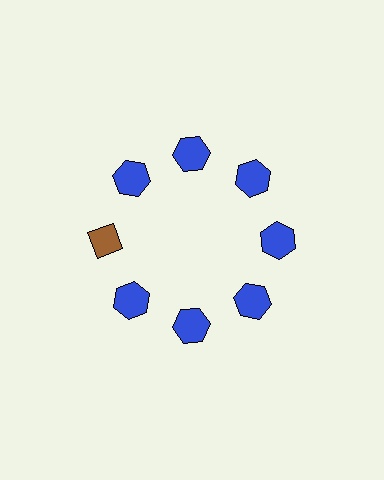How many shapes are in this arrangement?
There are 8 shapes arranged in a ring pattern.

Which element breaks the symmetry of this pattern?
The brown diamond at roughly the 9 o'clock position breaks the symmetry. All other shapes are blue hexagons.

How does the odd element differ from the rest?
It differs in both color (brown instead of blue) and shape (diamond instead of hexagon).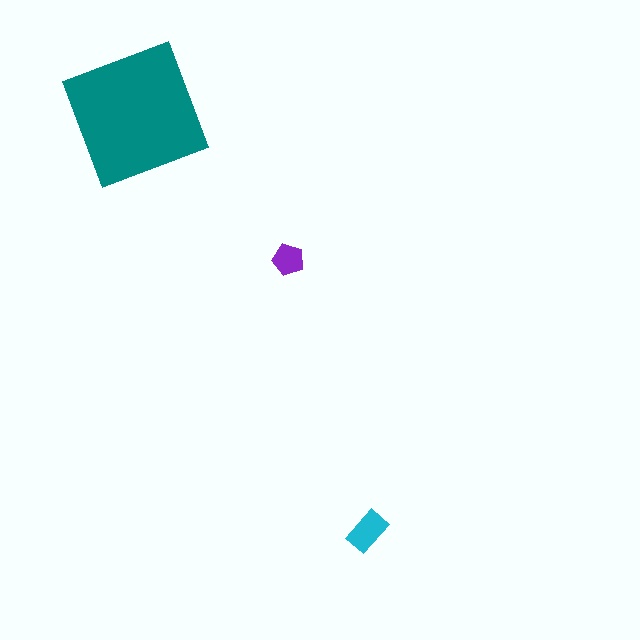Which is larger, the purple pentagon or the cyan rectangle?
The cyan rectangle.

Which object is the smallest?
The purple pentagon.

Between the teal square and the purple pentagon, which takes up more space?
The teal square.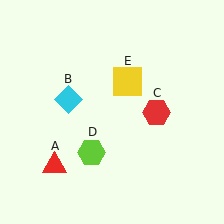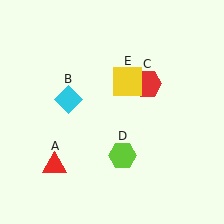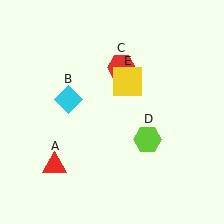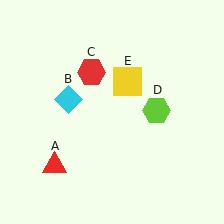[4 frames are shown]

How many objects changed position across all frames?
2 objects changed position: red hexagon (object C), lime hexagon (object D).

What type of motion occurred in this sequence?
The red hexagon (object C), lime hexagon (object D) rotated counterclockwise around the center of the scene.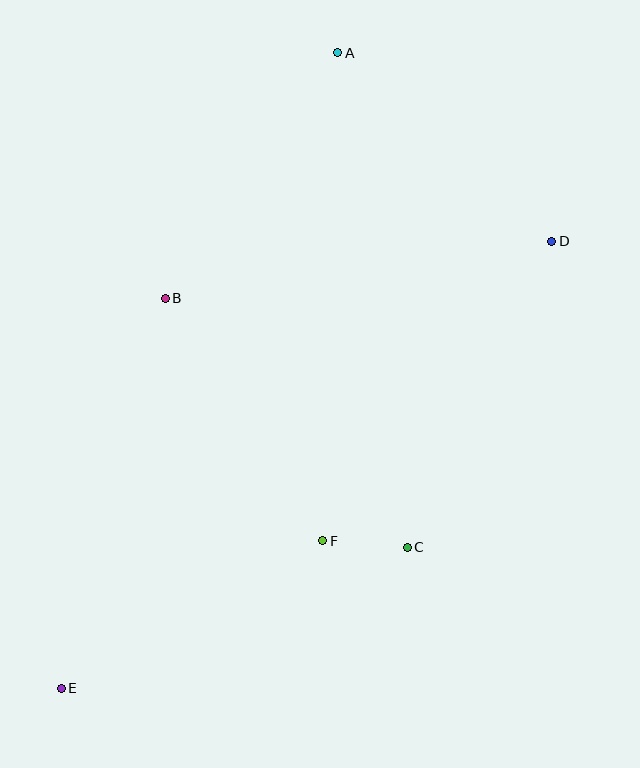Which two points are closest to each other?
Points C and F are closest to each other.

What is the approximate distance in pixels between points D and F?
The distance between D and F is approximately 377 pixels.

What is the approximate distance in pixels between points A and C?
The distance between A and C is approximately 499 pixels.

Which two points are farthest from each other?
Points A and E are farthest from each other.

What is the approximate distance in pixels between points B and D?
The distance between B and D is approximately 391 pixels.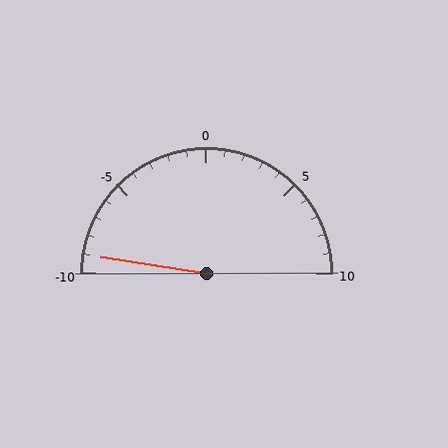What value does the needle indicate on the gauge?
The needle indicates approximately -9.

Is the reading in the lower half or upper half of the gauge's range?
The reading is in the lower half of the range (-10 to 10).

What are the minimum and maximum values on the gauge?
The gauge ranges from -10 to 10.